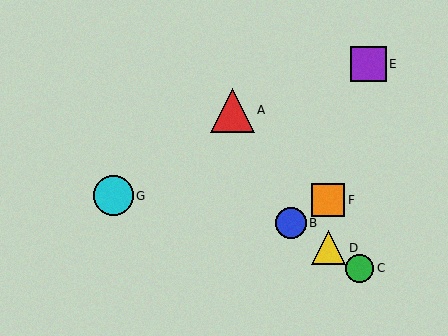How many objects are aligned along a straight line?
3 objects (B, C, D) are aligned along a straight line.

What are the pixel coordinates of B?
Object B is at (291, 223).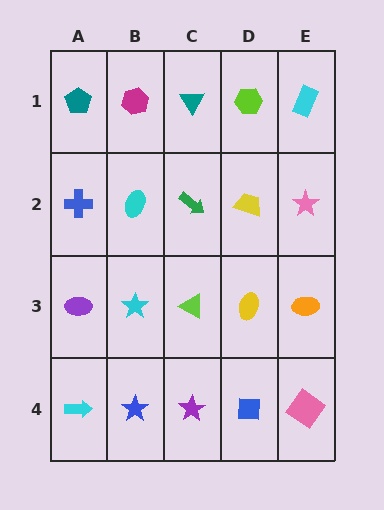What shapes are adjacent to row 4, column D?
A yellow ellipse (row 3, column D), a purple star (row 4, column C), a pink diamond (row 4, column E).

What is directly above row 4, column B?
A cyan star.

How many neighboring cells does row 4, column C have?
3.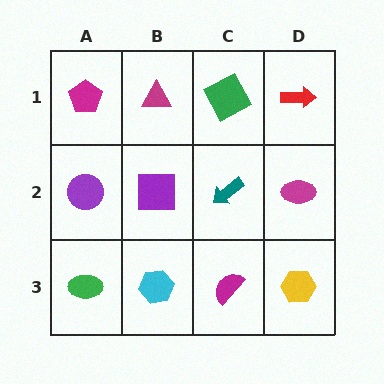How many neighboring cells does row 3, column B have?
3.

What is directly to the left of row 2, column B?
A purple circle.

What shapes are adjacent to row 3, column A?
A purple circle (row 2, column A), a cyan hexagon (row 3, column B).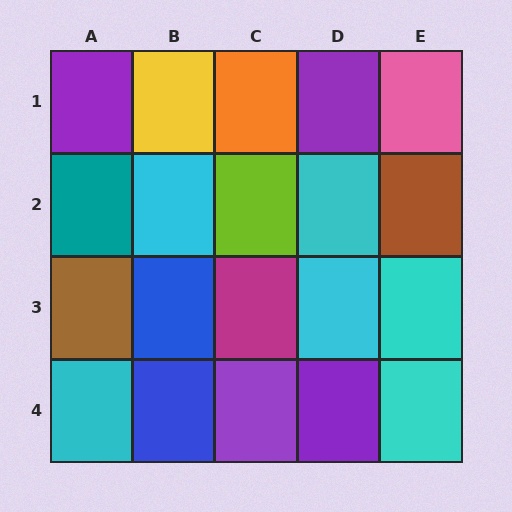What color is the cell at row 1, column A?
Purple.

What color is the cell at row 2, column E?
Brown.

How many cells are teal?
1 cell is teal.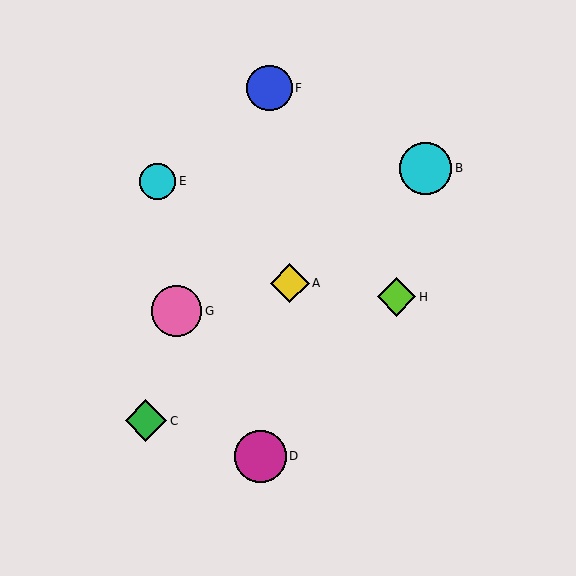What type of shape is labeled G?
Shape G is a pink circle.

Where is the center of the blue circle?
The center of the blue circle is at (270, 88).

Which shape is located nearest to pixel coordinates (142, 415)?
The green diamond (labeled C) at (146, 421) is nearest to that location.